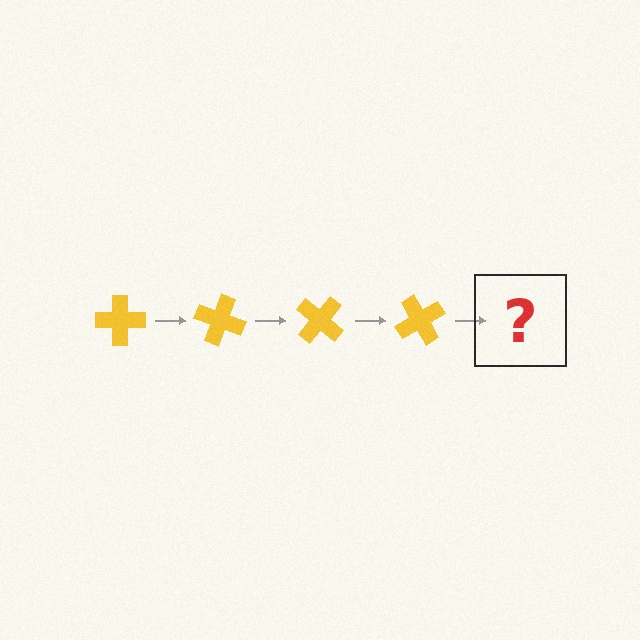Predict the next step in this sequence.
The next step is a yellow cross rotated 80 degrees.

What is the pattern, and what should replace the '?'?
The pattern is that the cross rotates 20 degrees each step. The '?' should be a yellow cross rotated 80 degrees.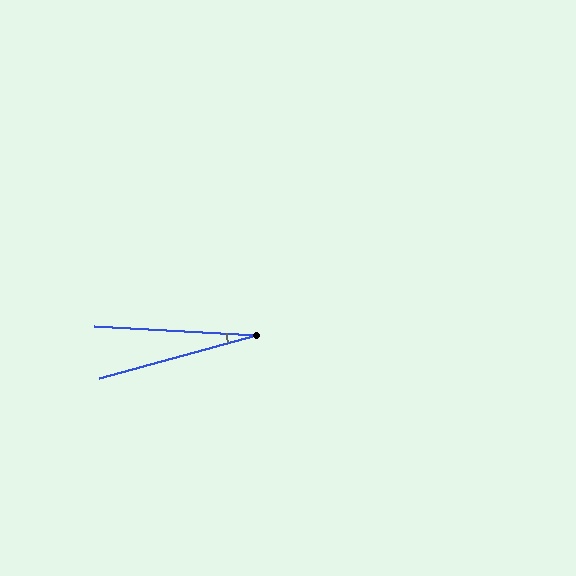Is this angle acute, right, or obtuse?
It is acute.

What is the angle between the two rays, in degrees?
Approximately 19 degrees.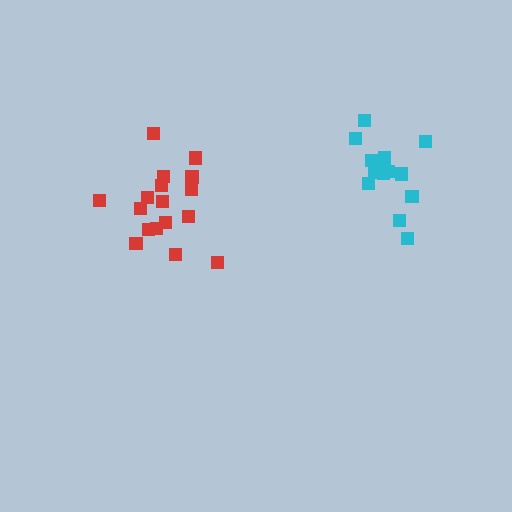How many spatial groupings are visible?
There are 2 spatial groupings.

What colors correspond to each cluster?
The clusters are colored: cyan, red.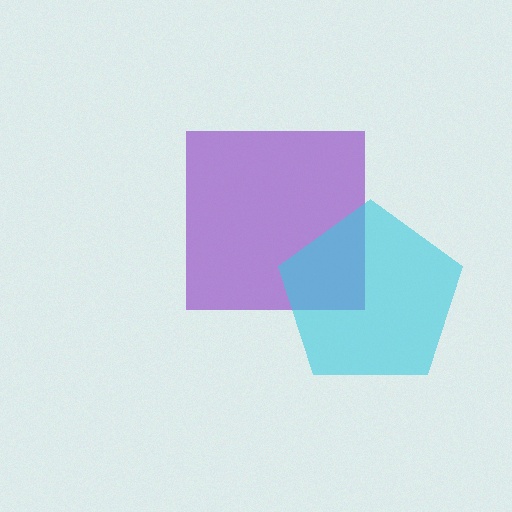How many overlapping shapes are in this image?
There are 2 overlapping shapes in the image.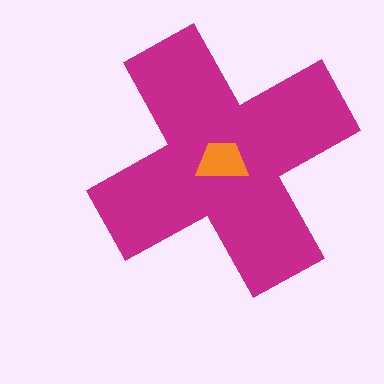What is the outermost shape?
The magenta cross.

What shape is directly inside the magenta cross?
The orange trapezoid.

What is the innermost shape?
The orange trapezoid.